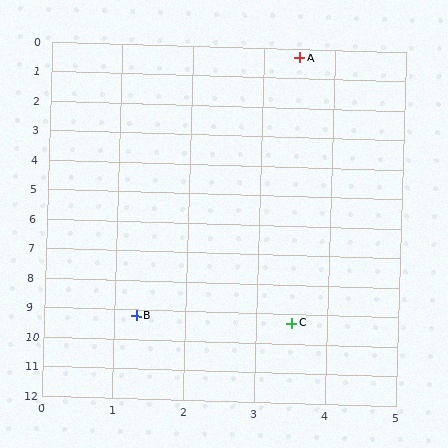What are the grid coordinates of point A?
Point A is at approximately (3.5, 0.3).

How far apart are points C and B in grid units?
Points C and B are about 2.2 grid units apart.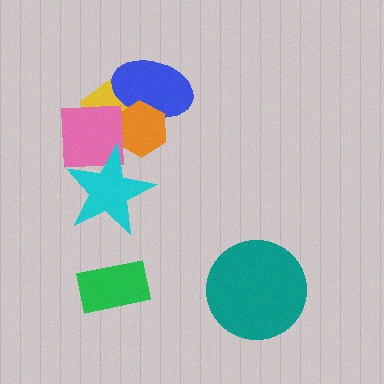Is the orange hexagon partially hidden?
Yes, it is partially covered by another shape.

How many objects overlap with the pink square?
3 objects overlap with the pink square.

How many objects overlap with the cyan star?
2 objects overlap with the cyan star.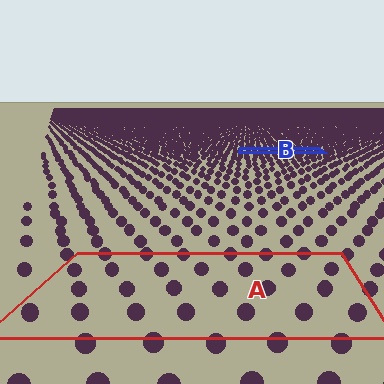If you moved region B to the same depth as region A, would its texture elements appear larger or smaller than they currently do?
They would appear larger. At a closer depth, the same texture elements are projected at a bigger on-screen size.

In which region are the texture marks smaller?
The texture marks are smaller in region B, because it is farther away.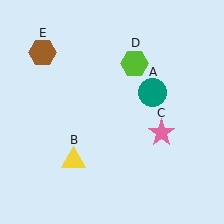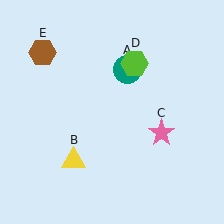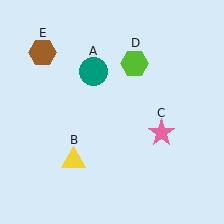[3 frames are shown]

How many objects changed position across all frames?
1 object changed position: teal circle (object A).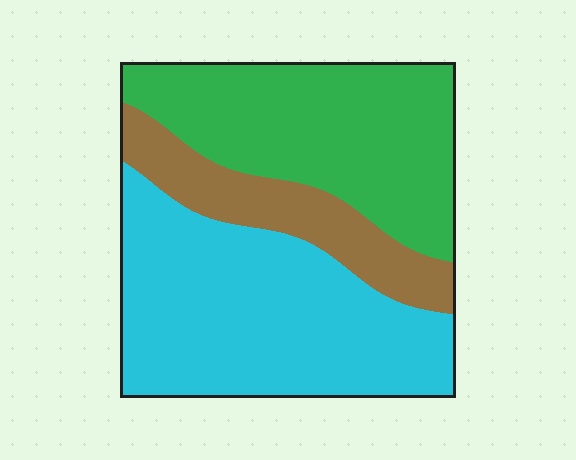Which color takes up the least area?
Brown, at roughly 20%.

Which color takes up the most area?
Cyan, at roughly 45%.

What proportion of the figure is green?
Green covers roughly 35% of the figure.